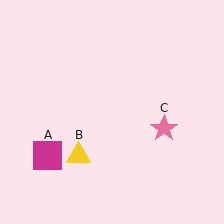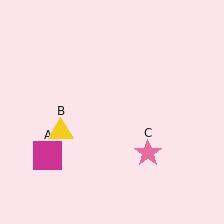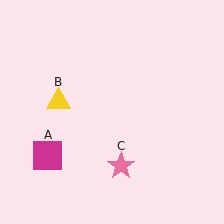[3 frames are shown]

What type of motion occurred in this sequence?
The yellow triangle (object B), pink star (object C) rotated clockwise around the center of the scene.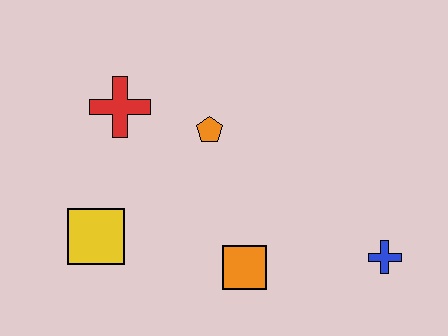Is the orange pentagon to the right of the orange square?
No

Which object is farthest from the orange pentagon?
The blue cross is farthest from the orange pentagon.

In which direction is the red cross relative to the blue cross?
The red cross is to the left of the blue cross.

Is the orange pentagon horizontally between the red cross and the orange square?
Yes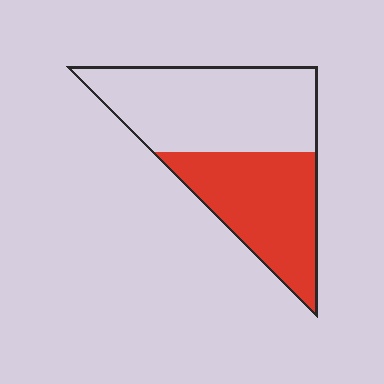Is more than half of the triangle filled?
No.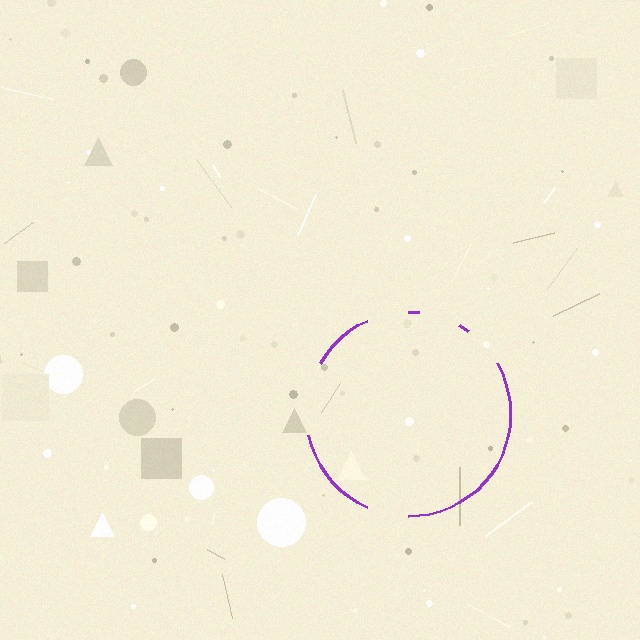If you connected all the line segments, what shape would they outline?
They would outline a circle.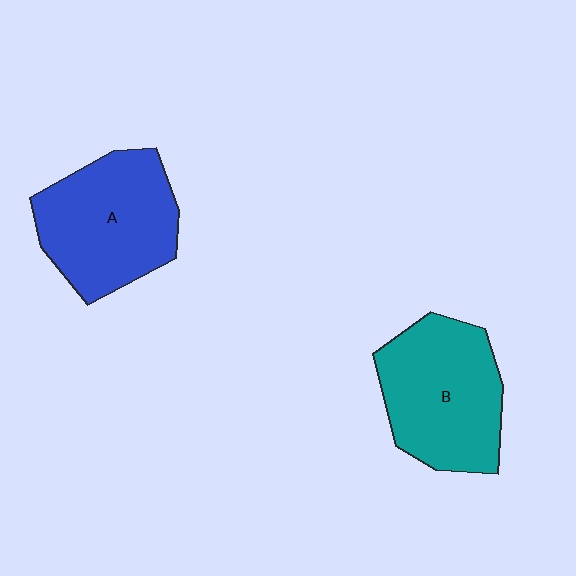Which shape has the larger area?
Shape B (teal).